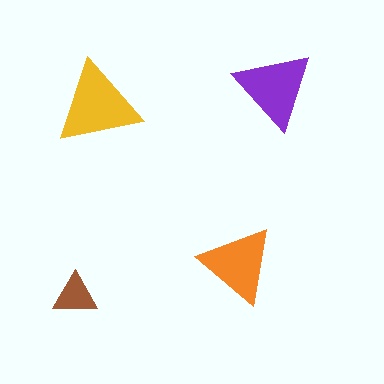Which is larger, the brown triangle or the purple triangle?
The purple one.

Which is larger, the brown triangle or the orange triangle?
The orange one.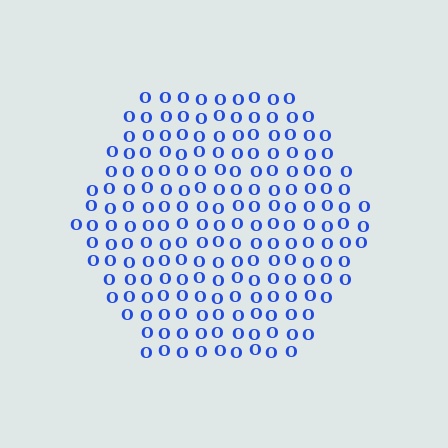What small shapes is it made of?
It is made of small letter O's.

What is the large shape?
The large shape is a hexagon.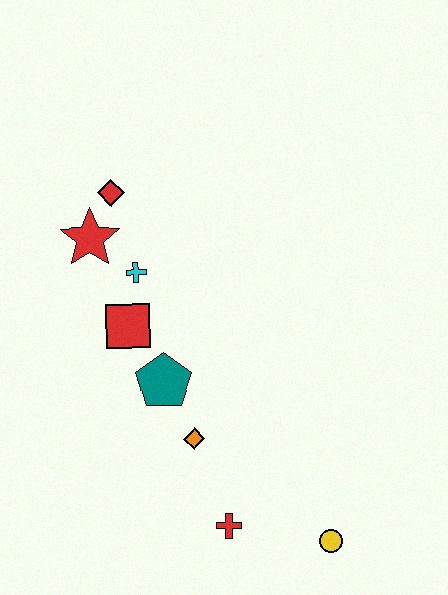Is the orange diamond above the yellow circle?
Yes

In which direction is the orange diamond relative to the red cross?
The orange diamond is above the red cross.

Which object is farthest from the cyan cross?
The yellow circle is farthest from the cyan cross.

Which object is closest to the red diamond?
The red star is closest to the red diamond.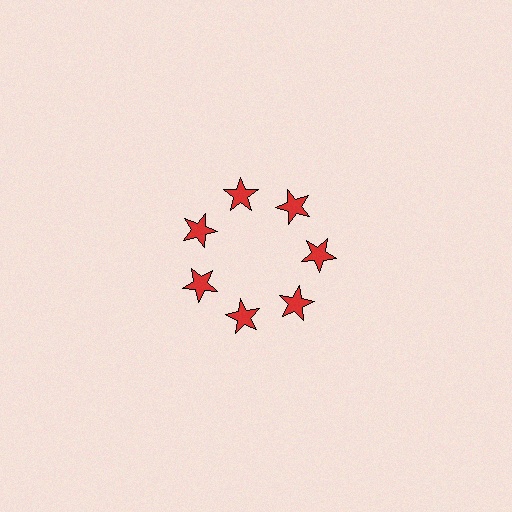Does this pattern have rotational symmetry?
Yes, this pattern has 7-fold rotational symmetry. It looks the same after rotating 51 degrees around the center.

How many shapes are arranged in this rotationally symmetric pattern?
There are 7 shapes, arranged in 7 groups of 1.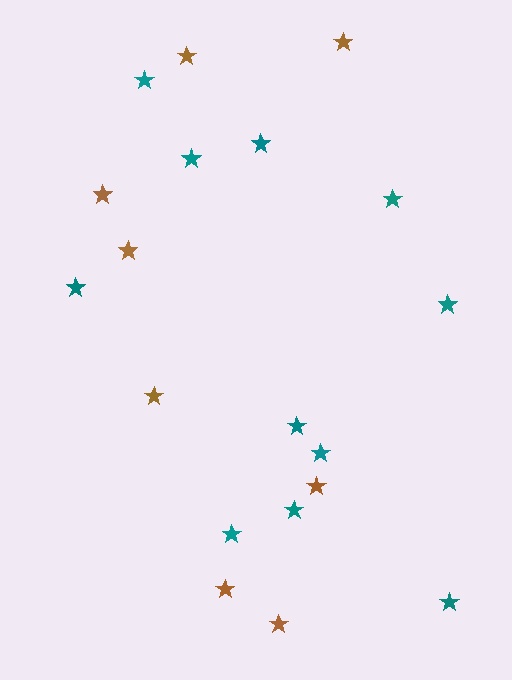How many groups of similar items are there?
There are 2 groups: one group of brown stars (8) and one group of teal stars (11).